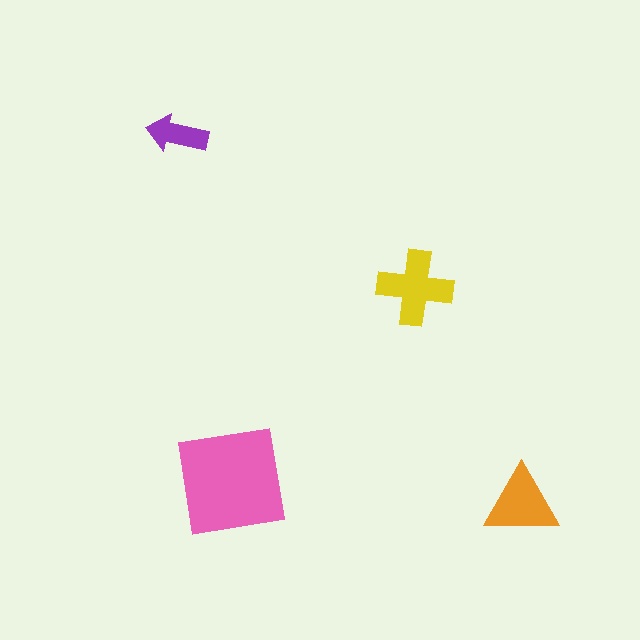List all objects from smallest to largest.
The purple arrow, the orange triangle, the yellow cross, the pink square.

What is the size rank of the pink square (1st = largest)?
1st.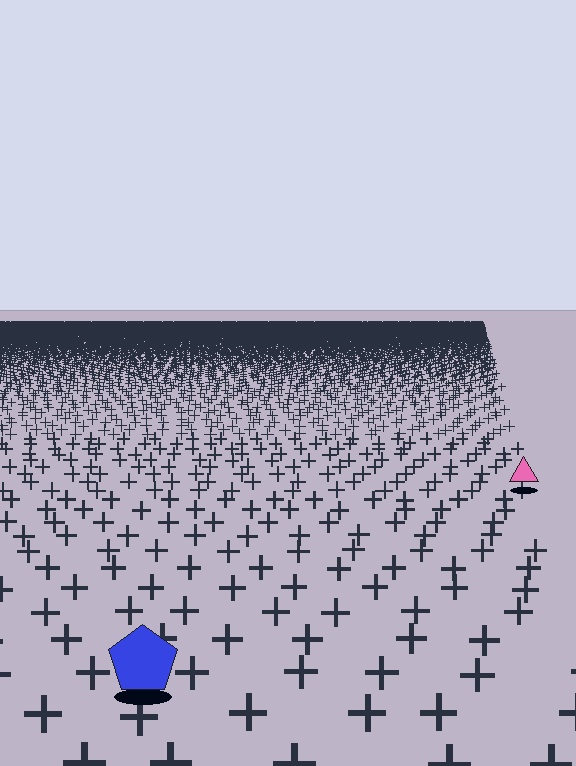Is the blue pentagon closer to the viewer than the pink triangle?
Yes. The blue pentagon is closer — you can tell from the texture gradient: the ground texture is coarser near it.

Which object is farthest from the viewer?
The pink triangle is farthest from the viewer. It appears smaller and the ground texture around it is denser.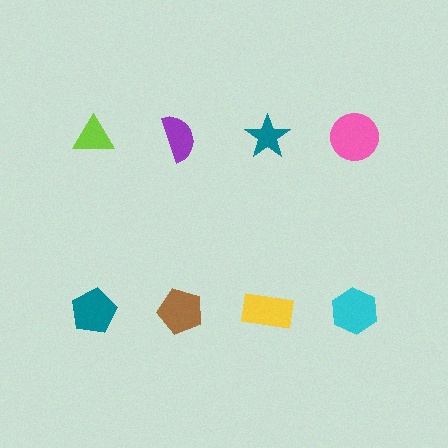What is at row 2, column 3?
A yellow rectangle.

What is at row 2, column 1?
A teal pentagon.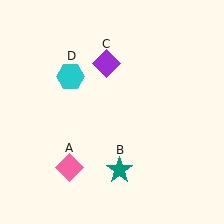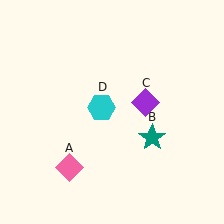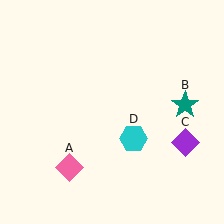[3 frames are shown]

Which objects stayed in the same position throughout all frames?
Pink diamond (object A) remained stationary.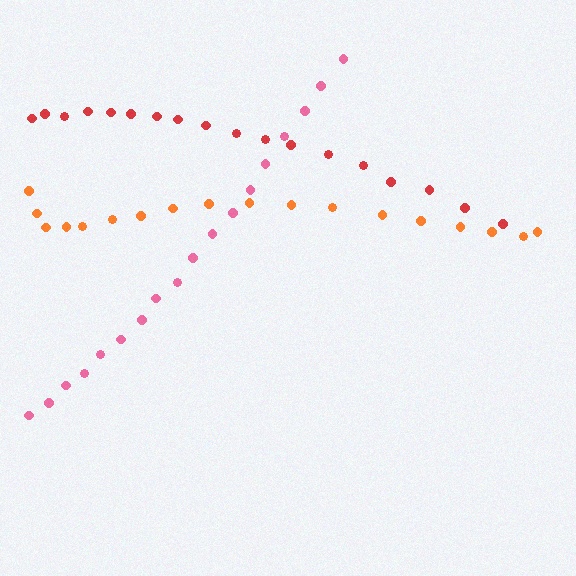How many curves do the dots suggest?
There are 3 distinct paths.